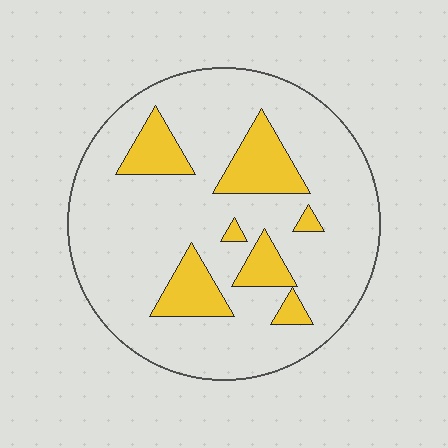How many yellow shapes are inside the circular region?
7.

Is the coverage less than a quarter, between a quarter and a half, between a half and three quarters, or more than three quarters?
Less than a quarter.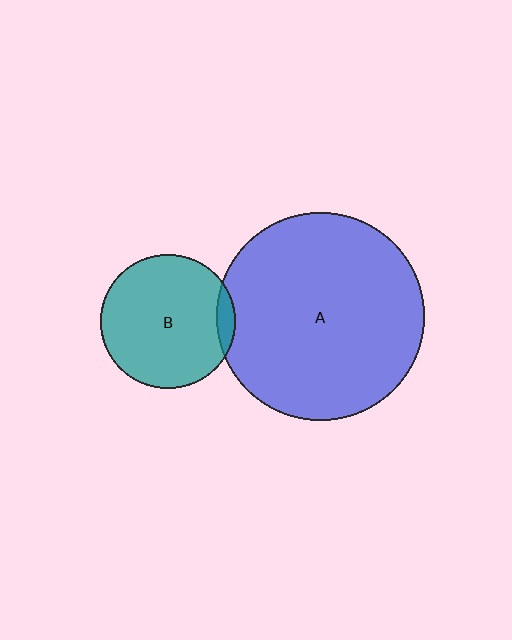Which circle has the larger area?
Circle A (blue).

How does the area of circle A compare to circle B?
Approximately 2.4 times.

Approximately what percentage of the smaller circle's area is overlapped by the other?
Approximately 5%.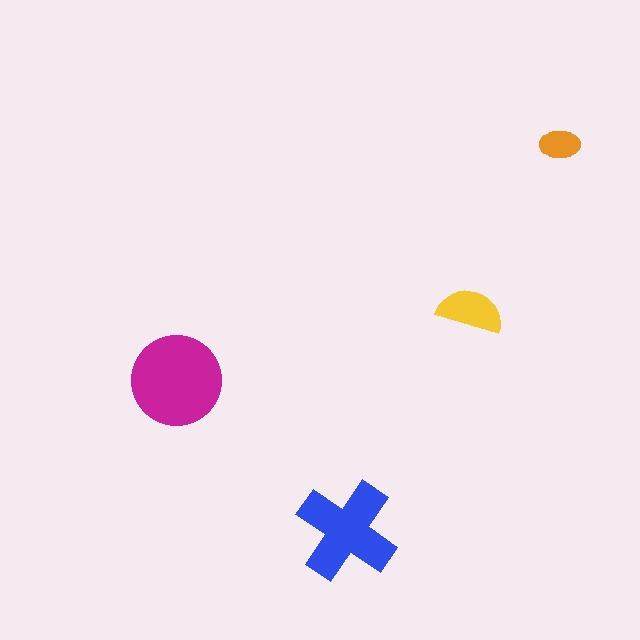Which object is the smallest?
The orange ellipse.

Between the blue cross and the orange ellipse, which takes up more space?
The blue cross.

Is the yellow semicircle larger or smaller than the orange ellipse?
Larger.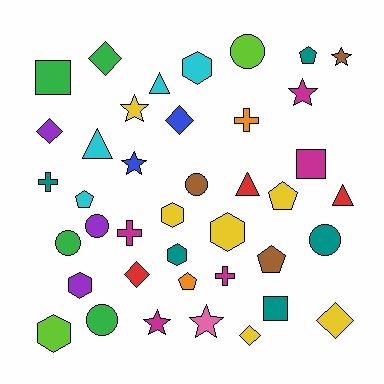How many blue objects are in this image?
There are 2 blue objects.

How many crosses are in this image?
There are 4 crosses.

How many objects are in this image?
There are 40 objects.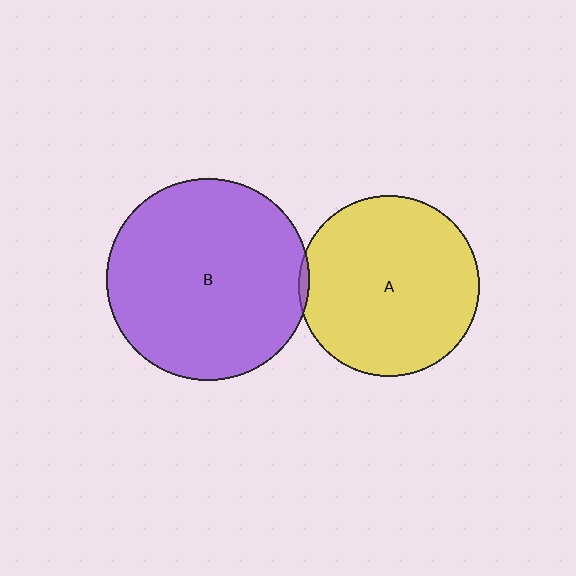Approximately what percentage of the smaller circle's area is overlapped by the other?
Approximately 5%.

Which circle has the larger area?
Circle B (purple).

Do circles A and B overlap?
Yes.